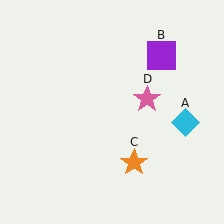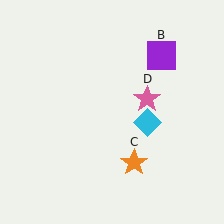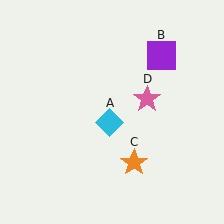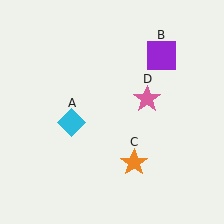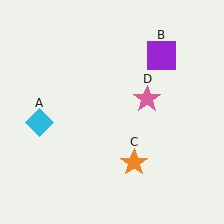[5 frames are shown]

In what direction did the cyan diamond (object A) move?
The cyan diamond (object A) moved left.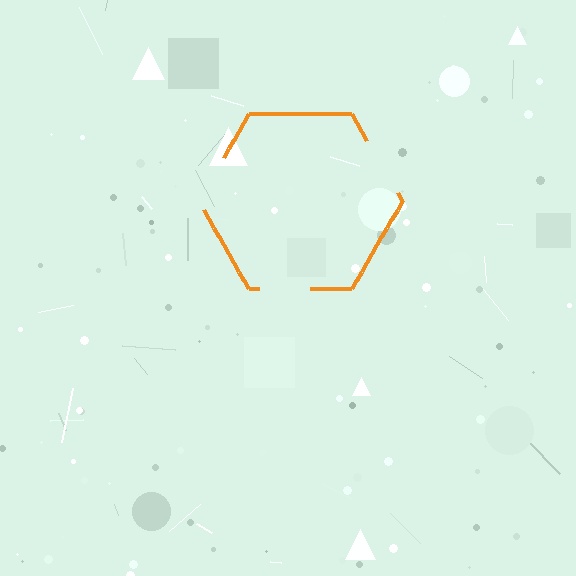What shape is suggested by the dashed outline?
The dashed outline suggests a hexagon.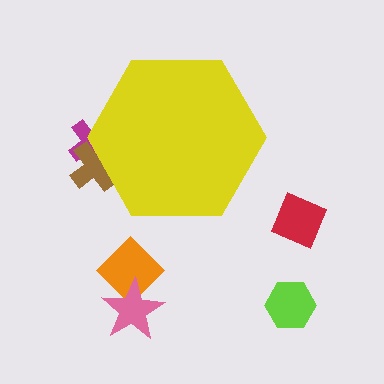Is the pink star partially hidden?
No, the pink star is fully visible.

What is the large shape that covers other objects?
A yellow hexagon.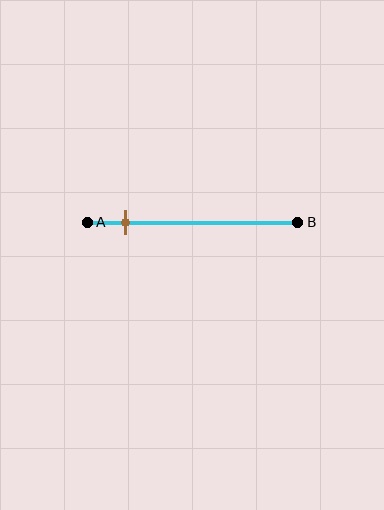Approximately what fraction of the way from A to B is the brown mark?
The brown mark is approximately 20% of the way from A to B.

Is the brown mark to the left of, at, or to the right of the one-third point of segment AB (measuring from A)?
The brown mark is to the left of the one-third point of segment AB.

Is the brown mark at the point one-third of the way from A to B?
No, the mark is at about 20% from A, not at the 33% one-third point.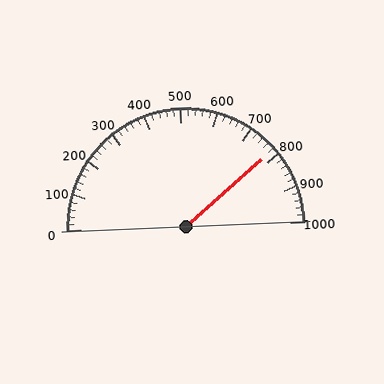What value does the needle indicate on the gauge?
The needle indicates approximately 780.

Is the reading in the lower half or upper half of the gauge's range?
The reading is in the upper half of the range (0 to 1000).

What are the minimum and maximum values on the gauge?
The gauge ranges from 0 to 1000.